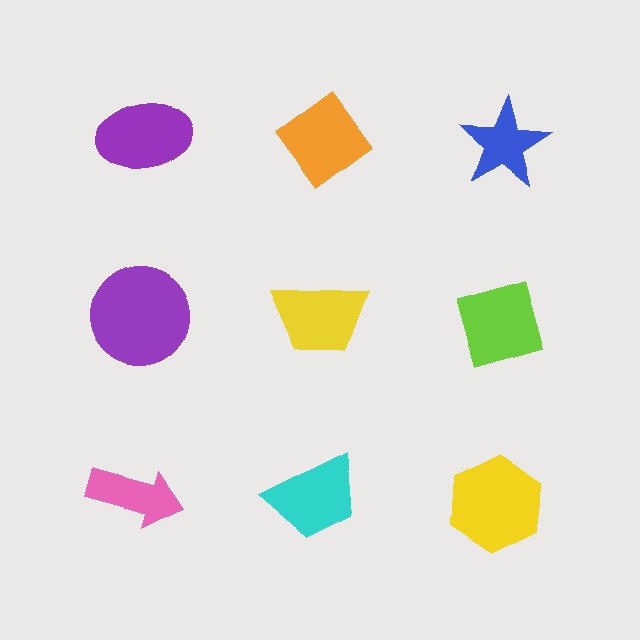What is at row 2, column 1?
A purple circle.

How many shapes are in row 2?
3 shapes.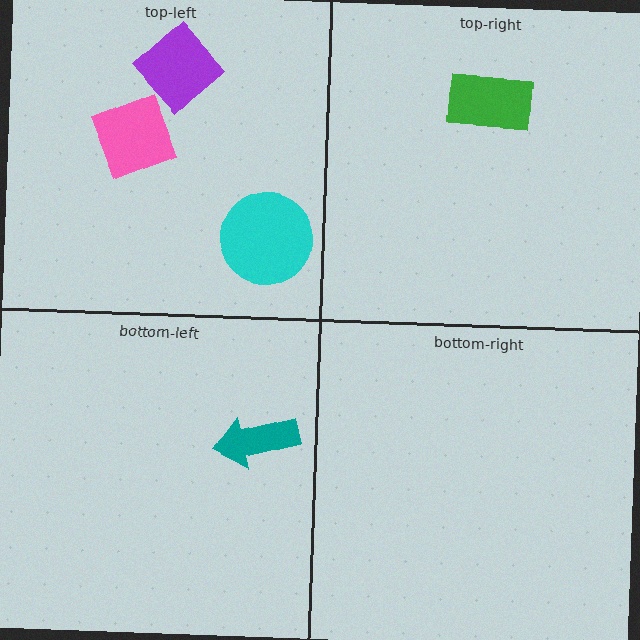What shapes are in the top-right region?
The green rectangle.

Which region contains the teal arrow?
The bottom-left region.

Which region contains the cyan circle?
The top-left region.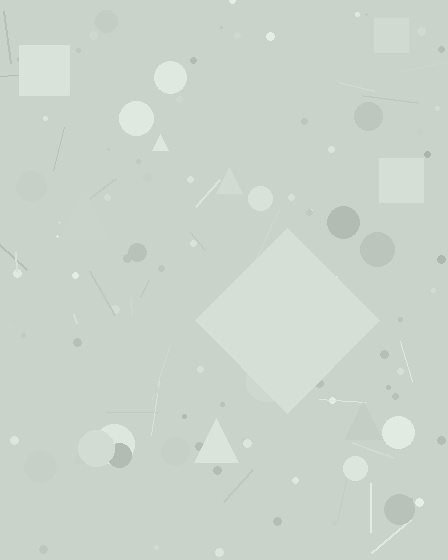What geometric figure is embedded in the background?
A diamond is embedded in the background.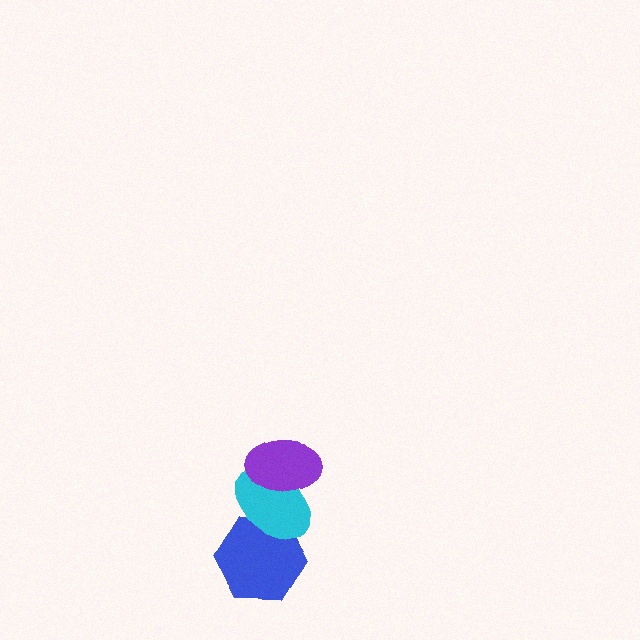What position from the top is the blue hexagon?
The blue hexagon is 3rd from the top.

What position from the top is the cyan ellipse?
The cyan ellipse is 2nd from the top.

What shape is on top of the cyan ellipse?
The purple ellipse is on top of the cyan ellipse.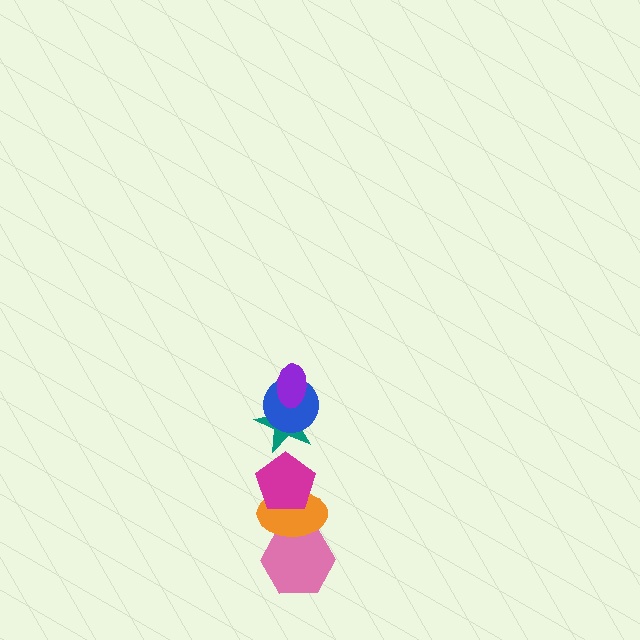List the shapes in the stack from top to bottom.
From top to bottom: the purple ellipse, the blue circle, the teal star, the magenta pentagon, the orange ellipse, the pink hexagon.